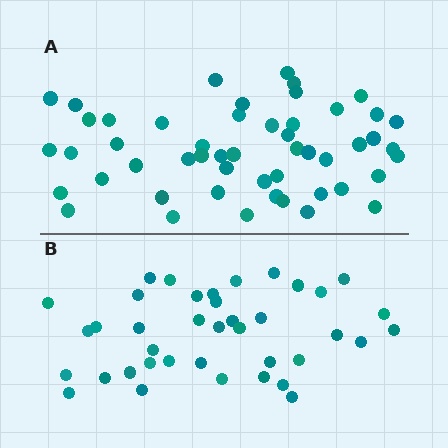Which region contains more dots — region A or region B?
Region A (the top region) has more dots.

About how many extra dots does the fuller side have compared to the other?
Region A has roughly 12 or so more dots than region B.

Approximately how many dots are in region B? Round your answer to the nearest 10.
About 40 dots. (The exact count is 39, which rounds to 40.)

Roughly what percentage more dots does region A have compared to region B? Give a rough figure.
About 30% more.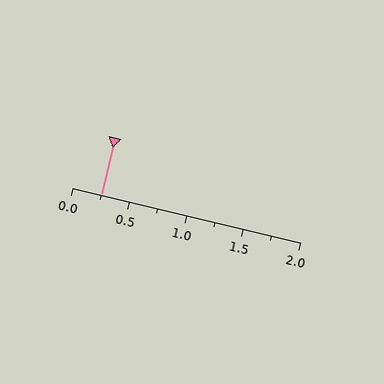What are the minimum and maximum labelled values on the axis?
The axis runs from 0.0 to 2.0.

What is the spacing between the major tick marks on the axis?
The major ticks are spaced 0.5 apart.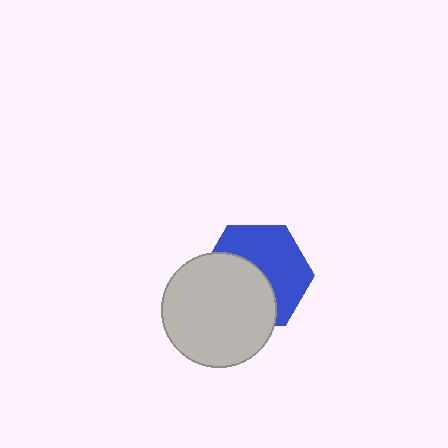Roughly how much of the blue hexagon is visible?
About half of it is visible (roughly 52%).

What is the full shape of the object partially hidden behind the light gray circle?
The partially hidden object is a blue hexagon.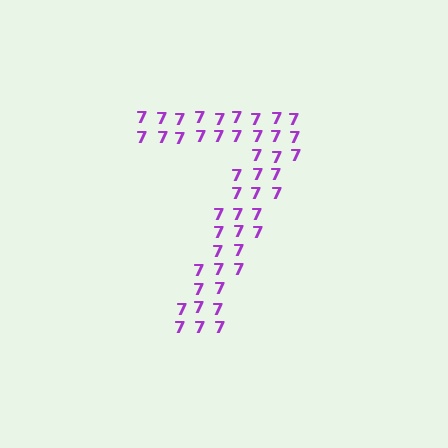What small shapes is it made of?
It is made of small digit 7's.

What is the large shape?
The large shape is the digit 7.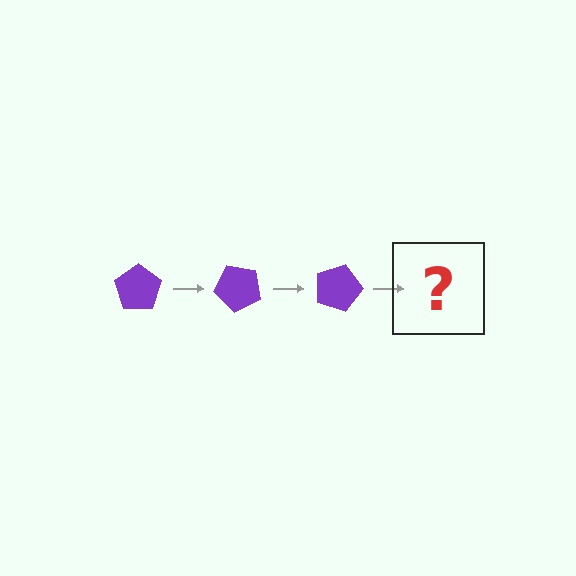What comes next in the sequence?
The next element should be a purple pentagon rotated 135 degrees.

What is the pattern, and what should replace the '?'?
The pattern is that the pentagon rotates 45 degrees each step. The '?' should be a purple pentagon rotated 135 degrees.